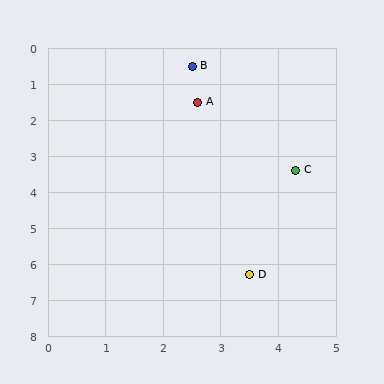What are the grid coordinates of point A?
Point A is at approximately (2.6, 1.5).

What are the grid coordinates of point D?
Point D is at approximately (3.5, 6.3).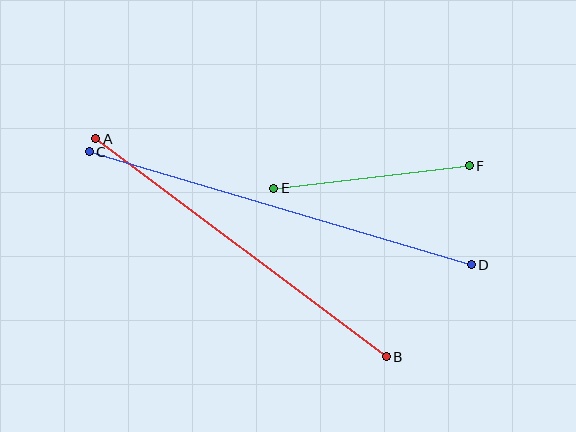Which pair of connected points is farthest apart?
Points C and D are farthest apart.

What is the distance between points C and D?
The distance is approximately 398 pixels.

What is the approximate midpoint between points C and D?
The midpoint is at approximately (280, 208) pixels.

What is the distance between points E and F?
The distance is approximately 197 pixels.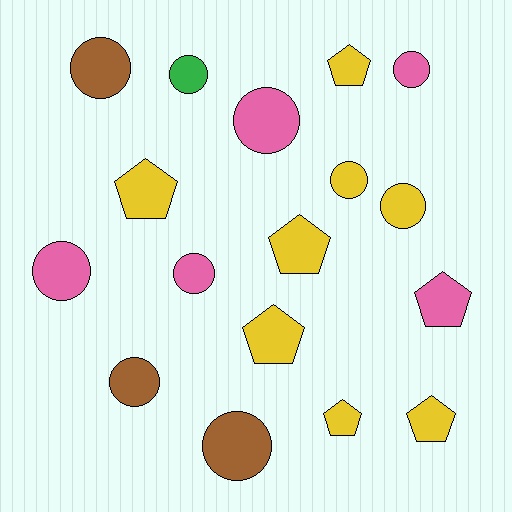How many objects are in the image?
There are 17 objects.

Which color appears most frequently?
Yellow, with 8 objects.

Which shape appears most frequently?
Circle, with 10 objects.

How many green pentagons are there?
There are no green pentagons.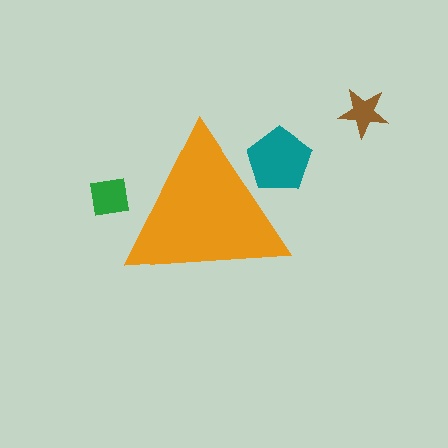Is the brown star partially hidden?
No, the brown star is fully visible.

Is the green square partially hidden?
Yes, the green square is partially hidden behind the orange triangle.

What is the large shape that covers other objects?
An orange triangle.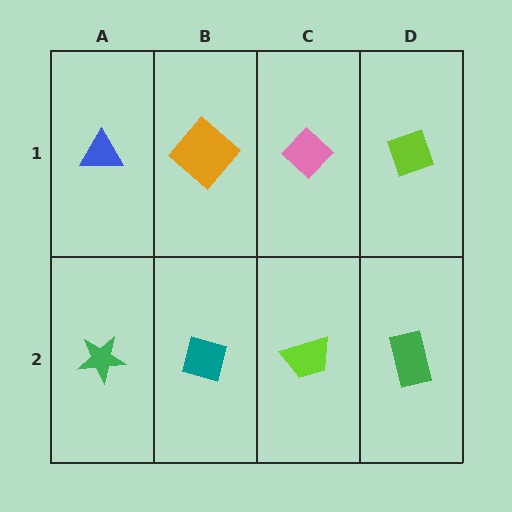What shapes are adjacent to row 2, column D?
A lime diamond (row 1, column D), a lime trapezoid (row 2, column C).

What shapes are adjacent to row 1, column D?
A green rectangle (row 2, column D), a pink diamond (row 1, column C).